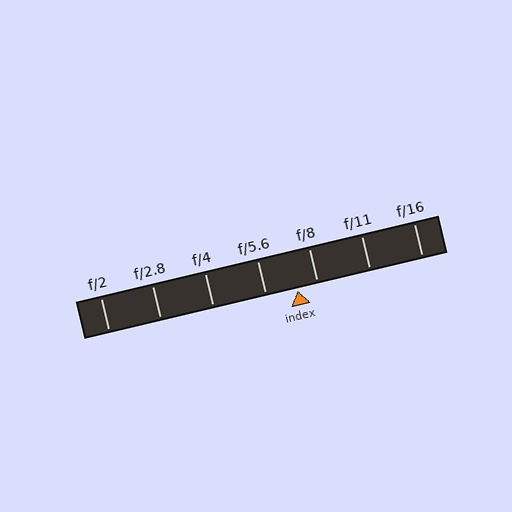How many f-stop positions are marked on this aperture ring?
There are 7 f-stop positions marked.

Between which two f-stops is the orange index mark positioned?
The index mark is between f/5.6 and f/8.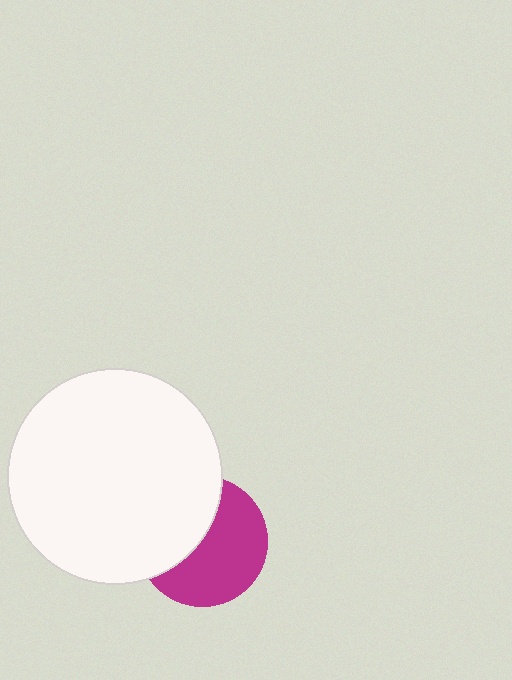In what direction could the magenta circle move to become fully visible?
The magenta circle could move right. That would shift it out from behind the white circle entirely.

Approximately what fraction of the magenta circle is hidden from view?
Roughly 43% of the magenta circle is hidden behind the white circle.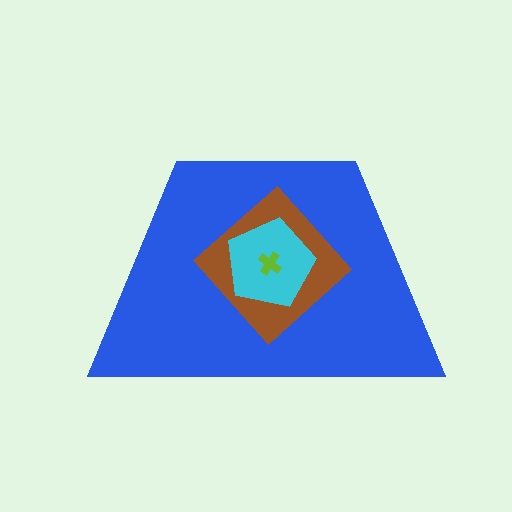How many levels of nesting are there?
4.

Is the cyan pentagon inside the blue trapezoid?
Yes.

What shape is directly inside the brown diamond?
The cyan pentagon.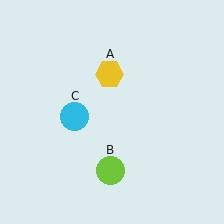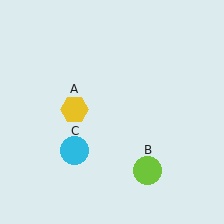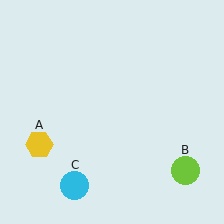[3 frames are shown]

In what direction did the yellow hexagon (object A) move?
The yellow hexagon (object A) moved down and to the left.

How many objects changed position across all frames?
3 objects changed position: yellow hexagon (object A), lime circle (object B), cyan circle (object C).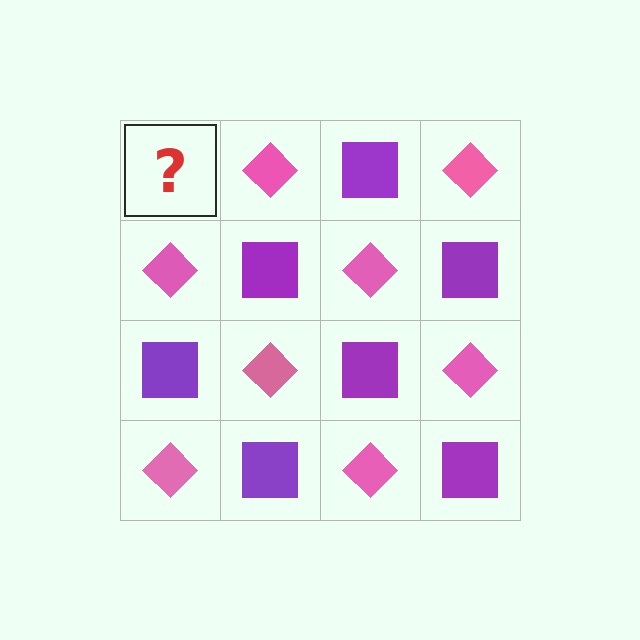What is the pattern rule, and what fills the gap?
The rule is that it alternates purple square and pink diamond in a checkerboard pattern. The gap should be filled with a purple square.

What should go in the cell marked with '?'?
The missing cell should contain a purple square.